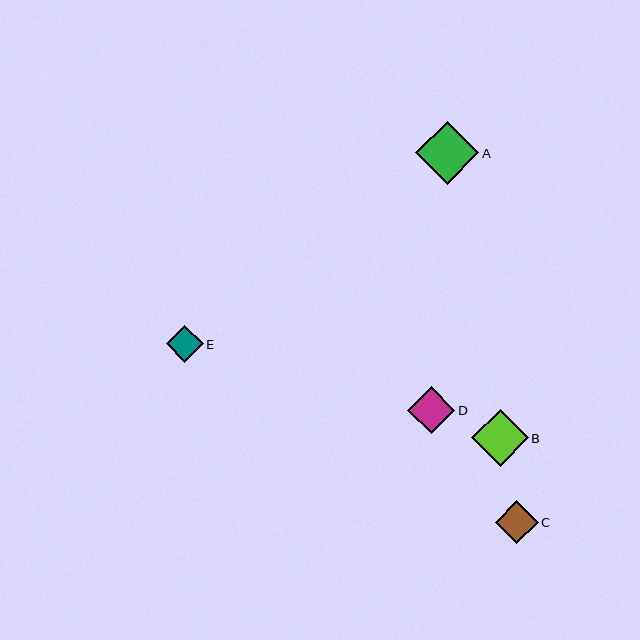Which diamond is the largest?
Diamond A is the largest with a size of approximately 63 pixels.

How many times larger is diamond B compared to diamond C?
Diamond B is approximately 1.3 times the size of diamond C.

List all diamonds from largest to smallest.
From largest to smallest: A, B, D, C, E.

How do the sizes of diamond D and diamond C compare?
Diamond D and diamond C are approximately the same size.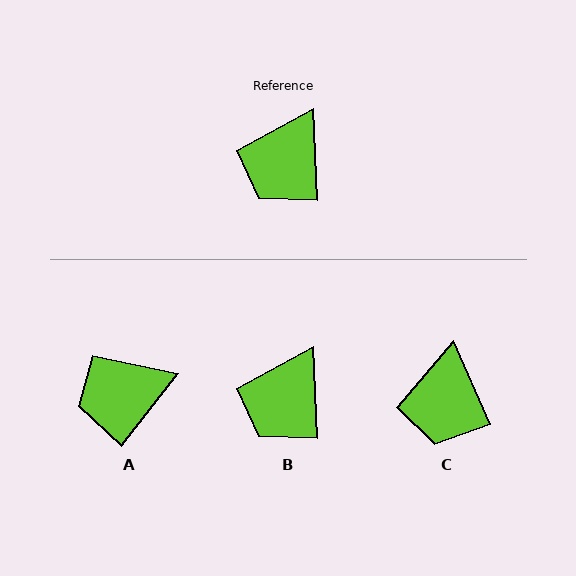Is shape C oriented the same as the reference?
No, it is off by about 21 degrees.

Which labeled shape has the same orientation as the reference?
B.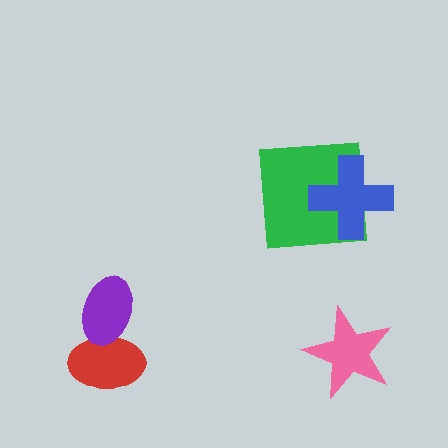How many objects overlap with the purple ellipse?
1 object overlaps with the purple ellipse.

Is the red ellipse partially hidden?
Yes, it is partially covered by another shape.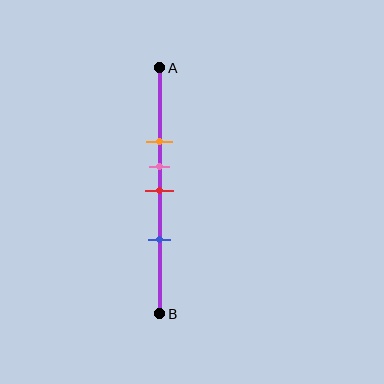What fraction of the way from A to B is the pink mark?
The pink mark is approximately 40% (0.4) of the way from A to B.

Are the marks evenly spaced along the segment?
No, the marks are not evenly spaced.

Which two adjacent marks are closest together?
The pink and red marks are the closest adjacent pair.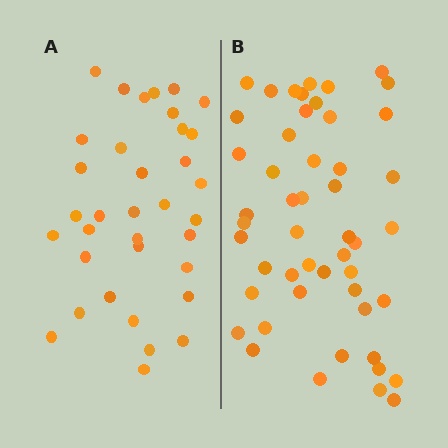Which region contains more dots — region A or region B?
Region B (the right region) has more dots.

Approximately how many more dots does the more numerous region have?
Region B has approximately 15 more dots than region A.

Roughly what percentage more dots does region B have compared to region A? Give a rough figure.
About 45% more.